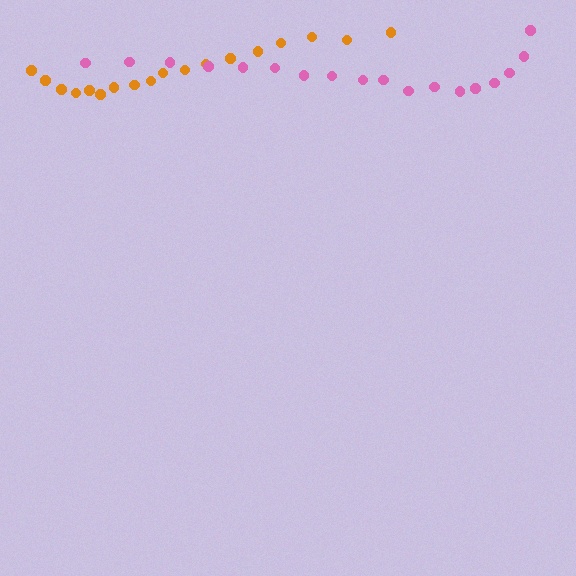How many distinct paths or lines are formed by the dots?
There are 2 distinct paths.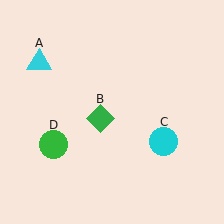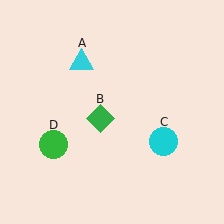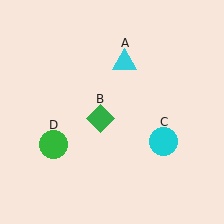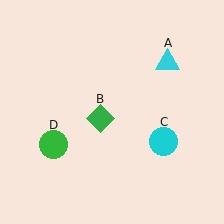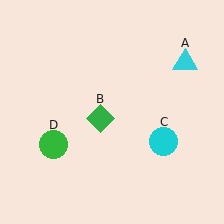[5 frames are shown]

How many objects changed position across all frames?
1 object changed position: cyan triangle (object A).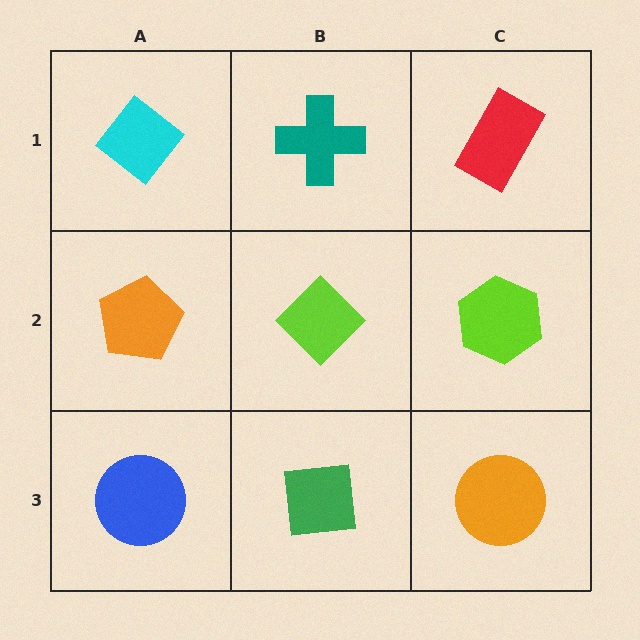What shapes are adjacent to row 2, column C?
A red rectangle (row 1, column C), an orange circle (row 3, column C), a lime diamond (row 2, column B).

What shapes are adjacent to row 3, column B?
A lime diamond (row 2, column B), a blue circle (row 3, column A), an orange circle (row 3, column C).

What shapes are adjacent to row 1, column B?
A lime diamond (row 2, column B), a cyan diamond (row 1, column A), a red rectangle (row 1, column C).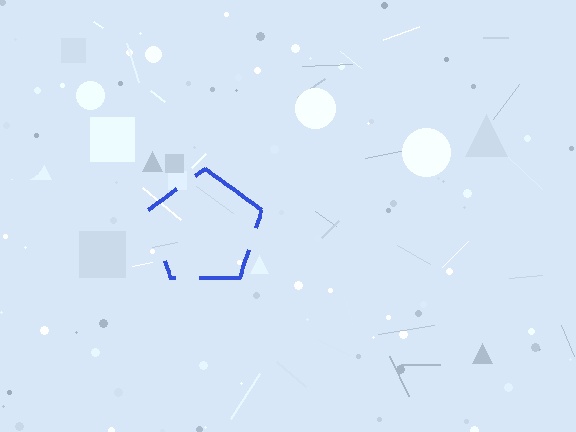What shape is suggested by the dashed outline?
The dashed outline suggests a pentagon.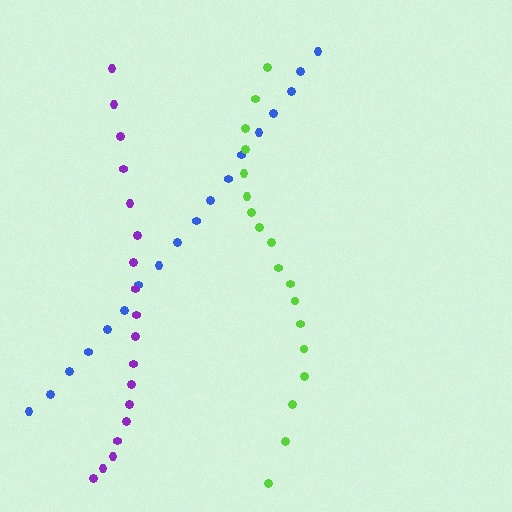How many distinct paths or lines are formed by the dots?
There are 3 distinct paths.